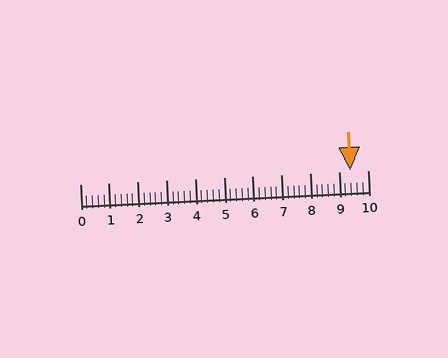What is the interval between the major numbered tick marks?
The major tick marks are spaced 1 units apart.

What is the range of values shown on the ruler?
The ruler shows values from 0 to 10.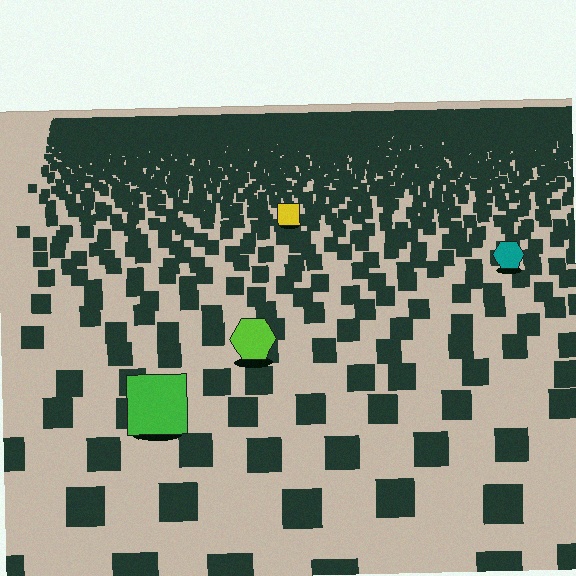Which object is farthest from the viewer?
The yellow square is farthest from the viewer. It appears smaller and the ground texture around it is denser.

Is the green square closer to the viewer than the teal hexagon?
Yes. The green square is closer — you can tell from the texture gradient: the ground texture is coarser near it.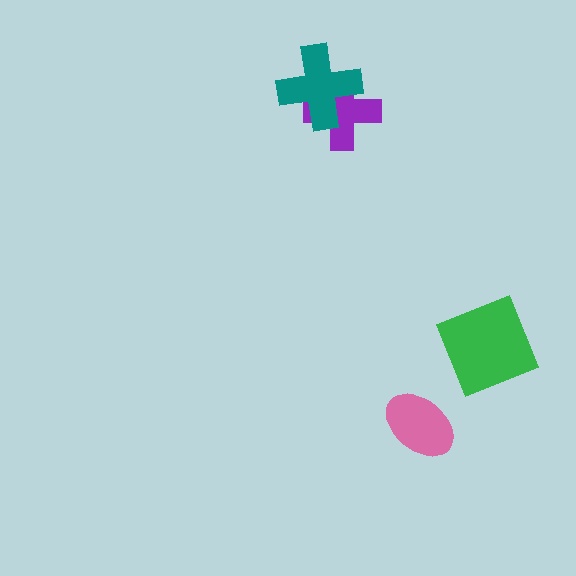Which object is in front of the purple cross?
The teal cross is in front of the purple cross.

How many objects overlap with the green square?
0 objects overlap with the green square.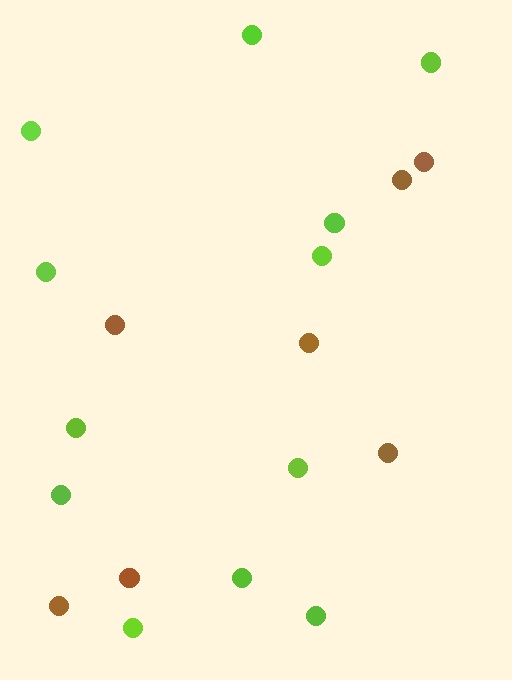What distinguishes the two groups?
There are 2 groups: one group of brown circles (7) and one group of lime circles (12).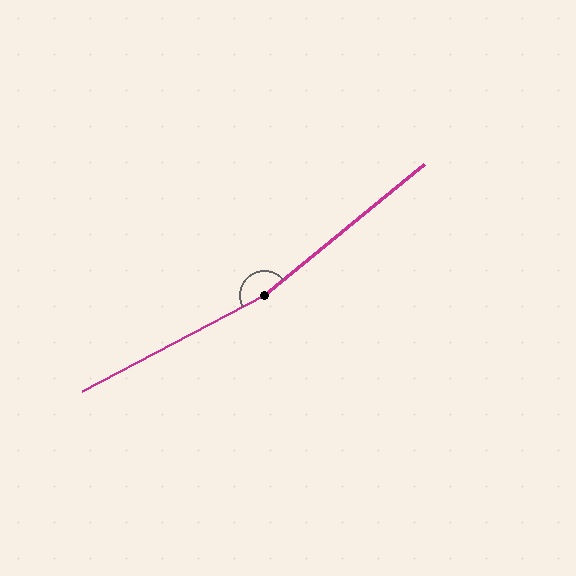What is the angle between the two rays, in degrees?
Approximately 169 degrees.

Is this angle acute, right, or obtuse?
It is obtuse.